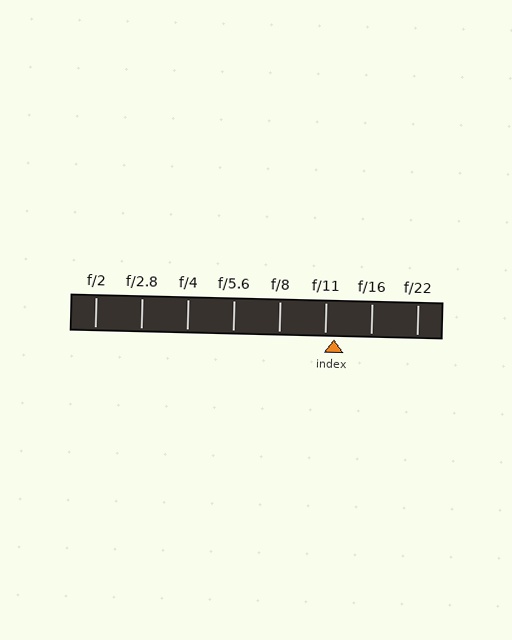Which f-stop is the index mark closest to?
The index mark is closest to f/11.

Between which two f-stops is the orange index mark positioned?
The index mark is between f/11 and f/16.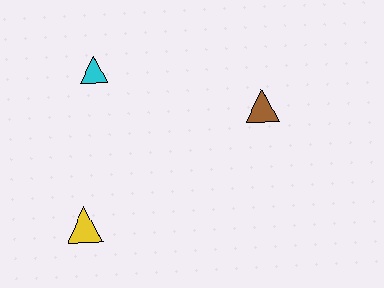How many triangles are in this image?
There are 3 triangles.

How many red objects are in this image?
There are no red objects.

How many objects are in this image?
There are 3 objects.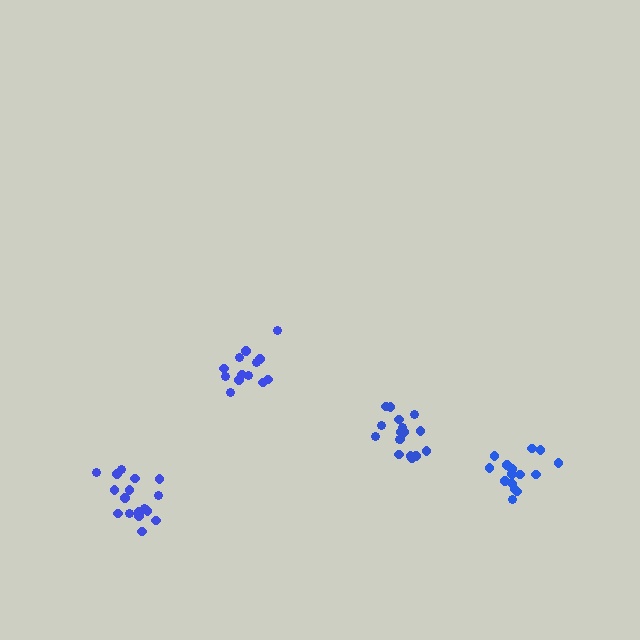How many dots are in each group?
Group 1: 17 dots, Group 2: 15 dots, Group 3: 13 dots, Group 4: 17 dots (62 total).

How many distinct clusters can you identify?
There are 4 distinct clusters.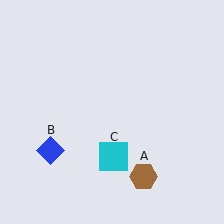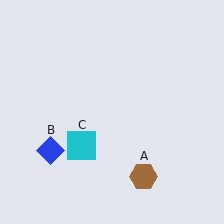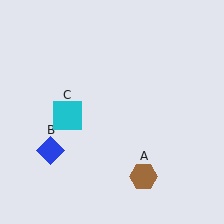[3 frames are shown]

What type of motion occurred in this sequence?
The cyan square (object C) rotated clockwise around the center of the scene.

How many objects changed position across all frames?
1 object changed position: cyan square (object C).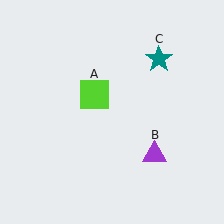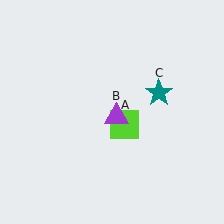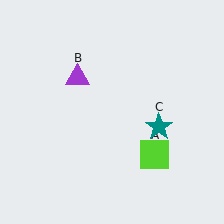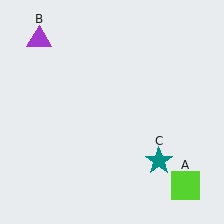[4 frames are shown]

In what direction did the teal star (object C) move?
The teal star (object C) moved down.